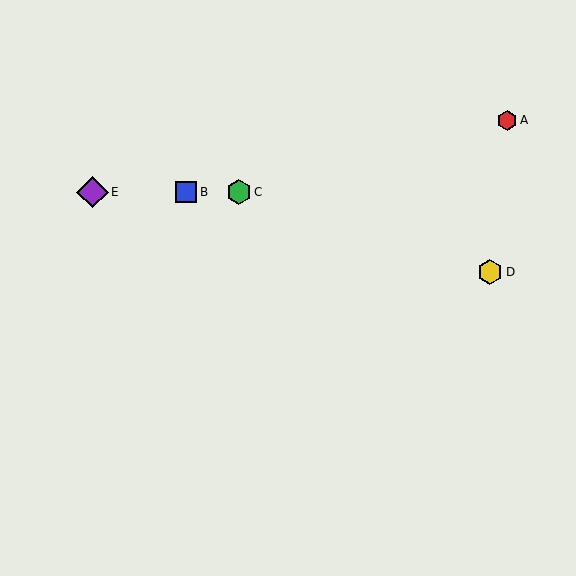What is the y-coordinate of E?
Object E is at y≈192.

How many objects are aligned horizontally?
3 objects (B, C, E) are aligned horizontally.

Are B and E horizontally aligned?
Yes, both are at y≈192.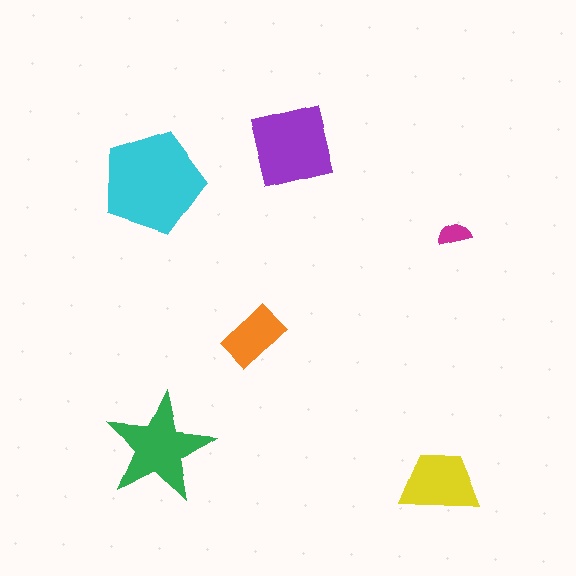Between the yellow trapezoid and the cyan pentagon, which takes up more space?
The cyan pentagon.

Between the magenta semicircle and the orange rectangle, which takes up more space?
The orange rectangle.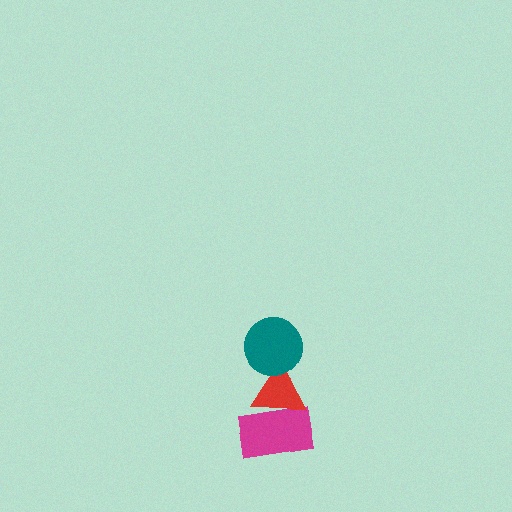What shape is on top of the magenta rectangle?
The red triangle is on top of the magenta rectangle.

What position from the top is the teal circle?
The teal circle is 1st from the top.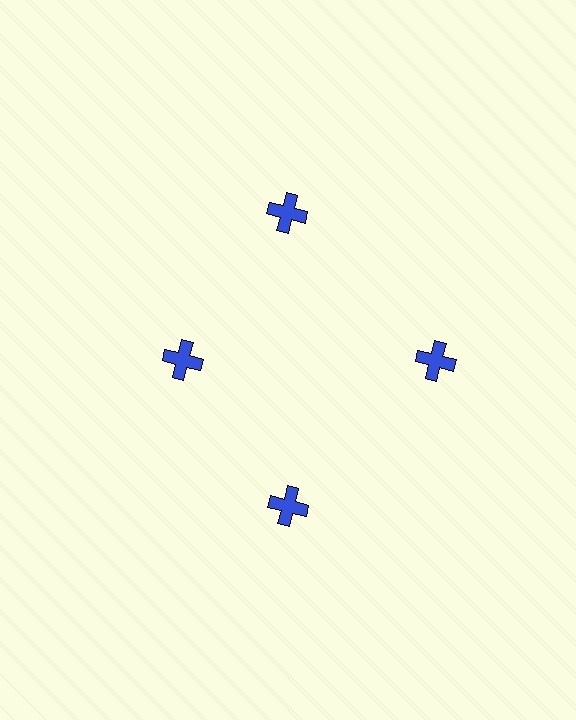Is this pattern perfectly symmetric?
No. The 4 blue crosses are arranged in a ring, but one element near the 9 o'clock position is pulled inward toward the center, breaking the 4-fold rotational symmetry.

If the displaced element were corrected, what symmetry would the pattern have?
It would have 4-fold rotational symmetry — the pattern would map onto itself every 90 degrees.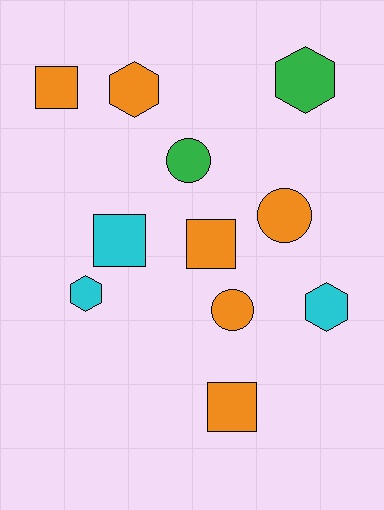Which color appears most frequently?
Orange, with 6 objects.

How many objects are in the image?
There are 11 objects.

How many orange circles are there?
There are 2 orange circles.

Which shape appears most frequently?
Square, with 4 objects.